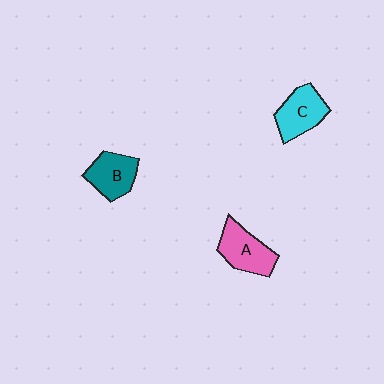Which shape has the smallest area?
Shape B (teal).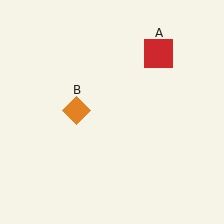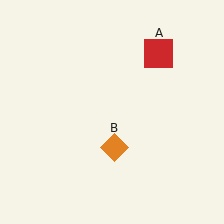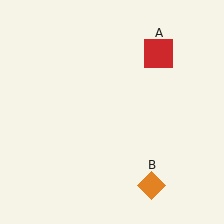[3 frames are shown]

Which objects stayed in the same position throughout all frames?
Red square (object A) remained stationary.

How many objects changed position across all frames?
1 object changed position: orange diamond (object B).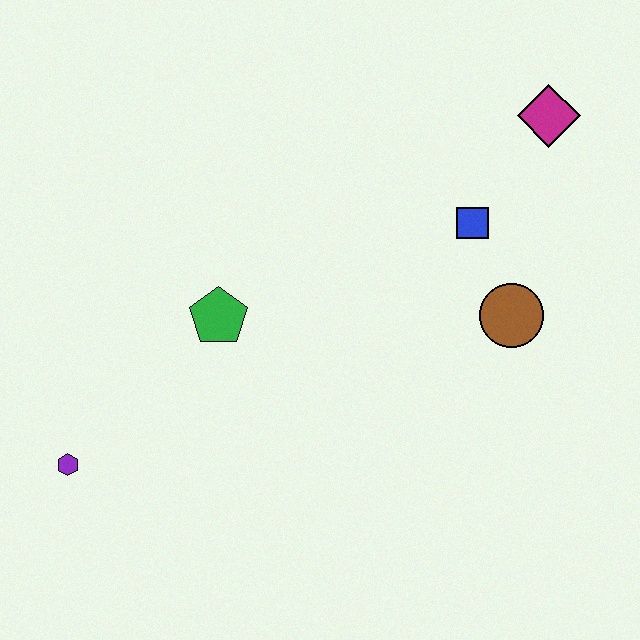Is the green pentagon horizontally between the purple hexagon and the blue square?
Yes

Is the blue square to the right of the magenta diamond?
No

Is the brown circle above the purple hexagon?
Yes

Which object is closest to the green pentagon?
The purple hexagon is closest to the green pentagon.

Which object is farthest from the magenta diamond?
The purple hexagon is farthest from the magenta diamond.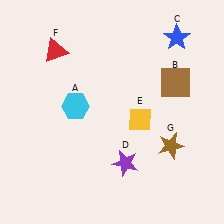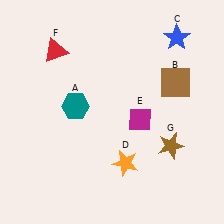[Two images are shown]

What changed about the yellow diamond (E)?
In Image 1, E is yellow. In Image 2, it changed to magenta.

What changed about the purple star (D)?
In Image 1, D is purple. In Image 2, it changed to orange.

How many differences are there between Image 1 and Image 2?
There are 3 differences between the two images.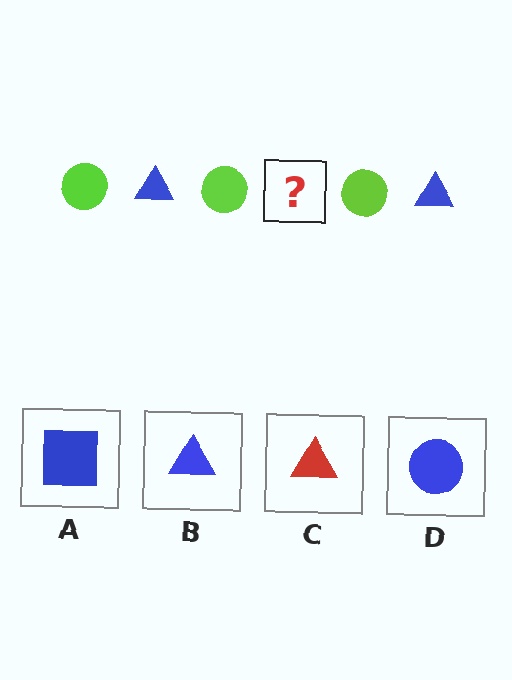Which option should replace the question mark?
Option B.